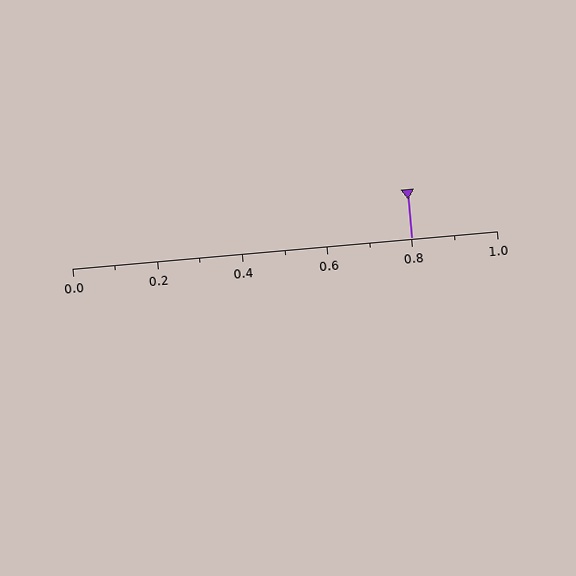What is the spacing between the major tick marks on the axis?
The major ticks are spaced 0.2 apart.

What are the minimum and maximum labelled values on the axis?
The axis runs from 0.0 to 1.0.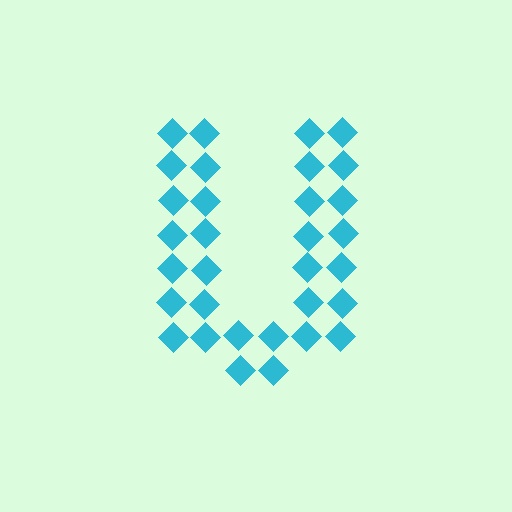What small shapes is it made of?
It is made of small diamonds.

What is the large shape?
The large shape is the letter U.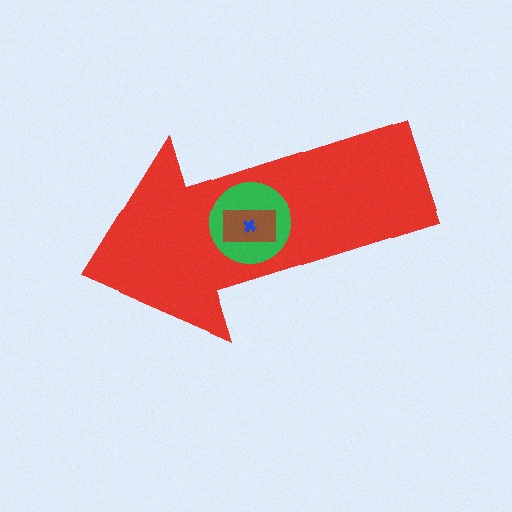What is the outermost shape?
The red arrow.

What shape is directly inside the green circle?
The brown rectangle.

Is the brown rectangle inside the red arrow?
Yes.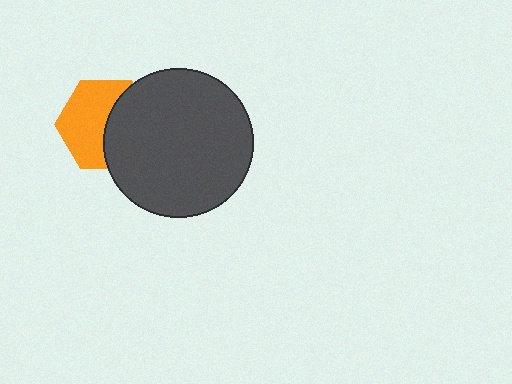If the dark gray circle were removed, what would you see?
You would see the complete orange hexagon.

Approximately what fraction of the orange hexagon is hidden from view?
Roughly 44% of the orange hexagon is hidden behind the dark gray circle.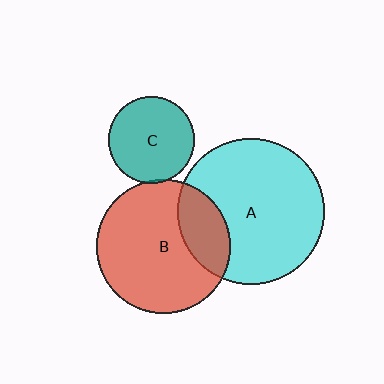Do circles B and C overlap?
Yes.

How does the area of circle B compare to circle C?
Approximately 2.4 times.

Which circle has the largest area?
Circle A (cyan).